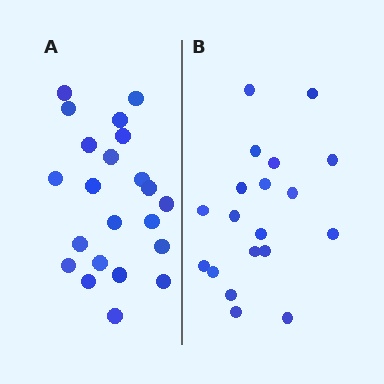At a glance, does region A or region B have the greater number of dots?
Region A (the left region) has more dots.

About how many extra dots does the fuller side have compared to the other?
Region A has just a few more — roughly 2 or 3 more dots than region B.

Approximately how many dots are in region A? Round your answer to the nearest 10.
About 20 dots. (The exact count is 22, which rounds to 20.)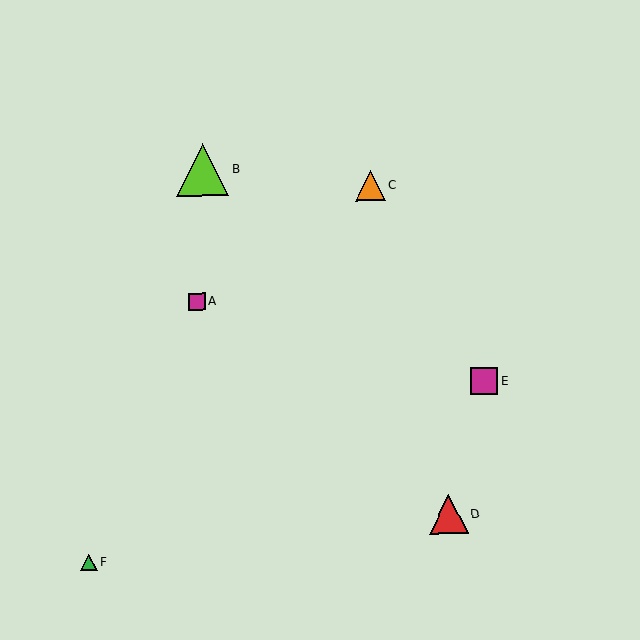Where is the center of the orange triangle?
The center of the orange triangle is at (371, 186).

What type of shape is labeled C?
Shape C is an orange triangle.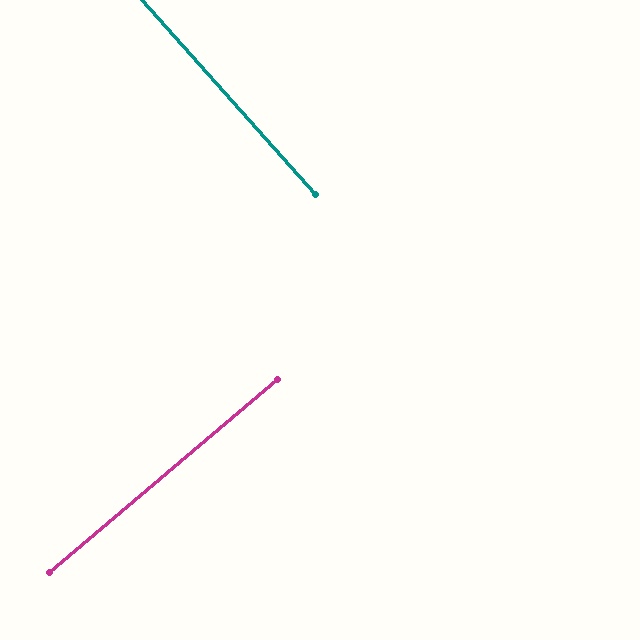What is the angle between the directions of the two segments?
Approximately 89 degrees.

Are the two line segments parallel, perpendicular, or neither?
Perpendicular — they meet at approximately 89°.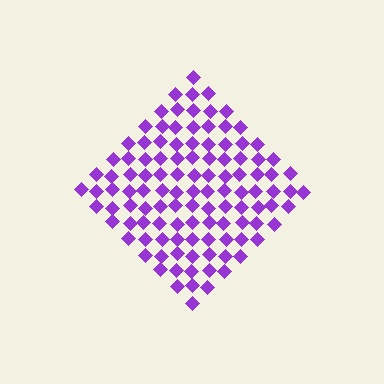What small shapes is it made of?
It is made of small diamonds.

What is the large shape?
The large shape is a diamond.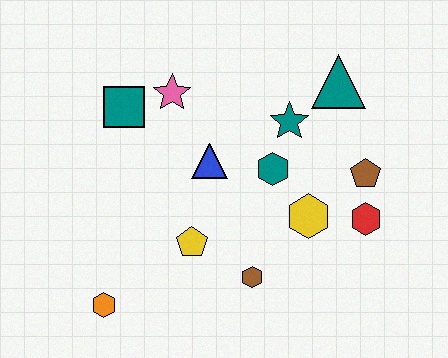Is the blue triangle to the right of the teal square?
Yes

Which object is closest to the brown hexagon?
The yellow pentagon is closest to the brown hexagon.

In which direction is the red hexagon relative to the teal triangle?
The red hexagon is below the teal triangle.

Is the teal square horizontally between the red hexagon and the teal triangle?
No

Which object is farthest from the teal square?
The red hexagon is farthest from the teal square.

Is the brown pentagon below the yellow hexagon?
No